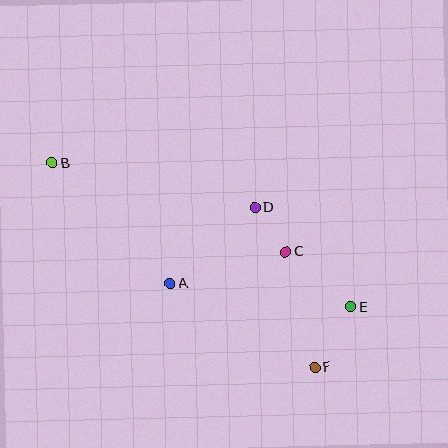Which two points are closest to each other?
Points C and D are closest to each other.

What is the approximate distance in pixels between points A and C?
The distance between A and C is approximately 120 pixels.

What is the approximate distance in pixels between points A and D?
The distance between A and D is approximately 114 pixels.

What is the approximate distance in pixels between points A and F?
The distance between A and F is approximately 167 pixels.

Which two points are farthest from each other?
Points B and F are farthest from each other.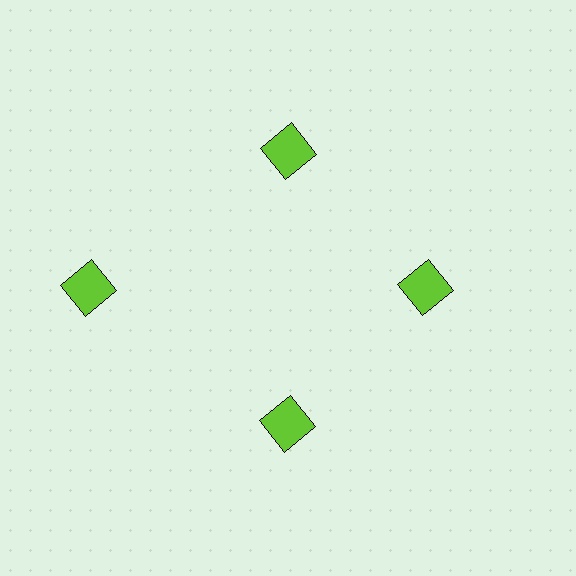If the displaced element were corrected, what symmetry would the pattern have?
It would have 4-fold rotational symmetry — the pattern would map onto itself every 90 degrees.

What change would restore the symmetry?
The symmetry would be restored by moving it inward, back onto the ring so that all 4 squares sit at equal angles and equal distance from the center.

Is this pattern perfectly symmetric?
No. The 4 lime squares are arranged in a ring, but one element near the 9 o'clock position is pushed outward from the center, breaking the 4-fold rotational symmetry.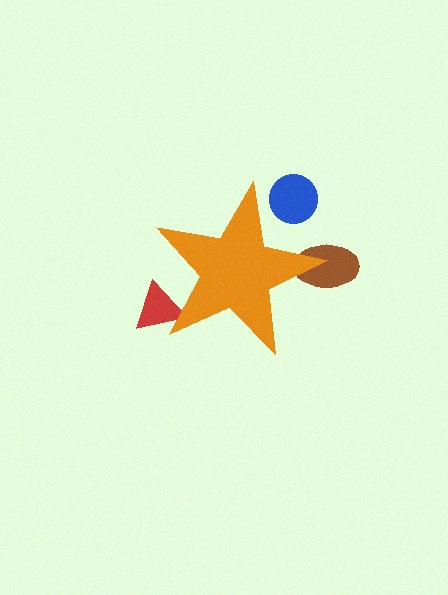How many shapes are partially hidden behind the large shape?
3 shapes are partially hidden.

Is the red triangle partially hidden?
Yes, the red triangle is partially hidden behind the orange star.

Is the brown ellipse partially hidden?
Yes, the brown ellipse is partially hidden behind the orange star.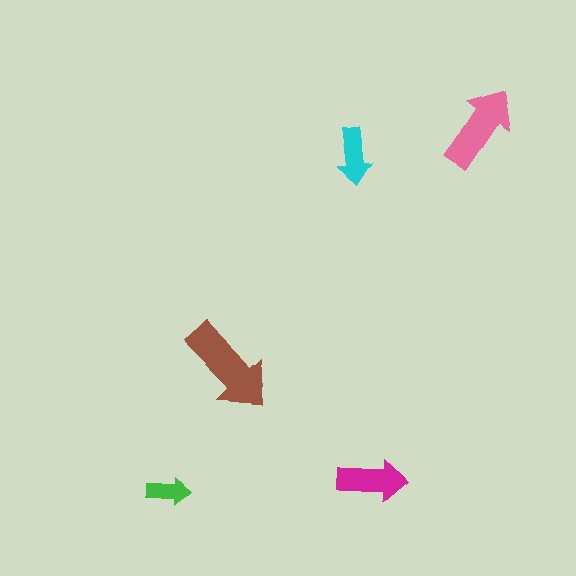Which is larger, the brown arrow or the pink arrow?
The brown one.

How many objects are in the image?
There are 5 objects in the image.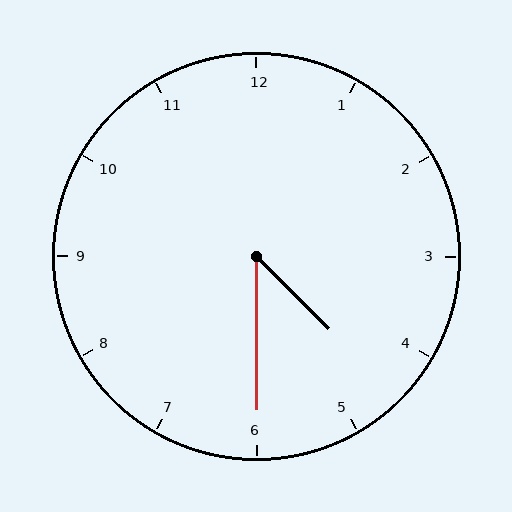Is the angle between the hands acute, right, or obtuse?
It is acute.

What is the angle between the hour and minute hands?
Approximately 45 degrees.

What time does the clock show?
4:30.